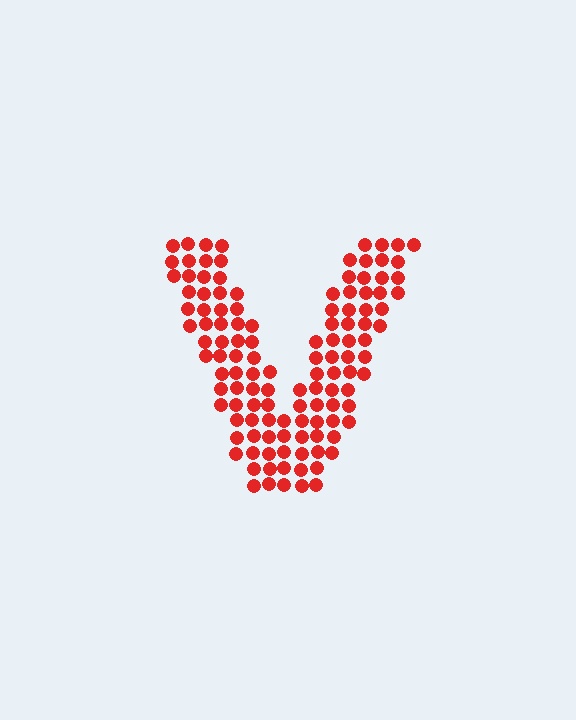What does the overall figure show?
The overall figure shows the letter V.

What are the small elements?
The small elements are circles.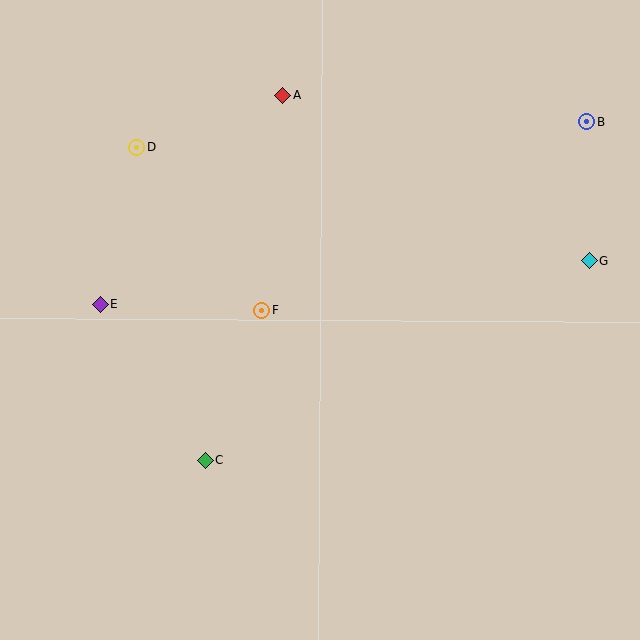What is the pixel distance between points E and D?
The distance between E and D is 161 pixels.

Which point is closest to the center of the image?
Point F at (262, 310) is closest to the center.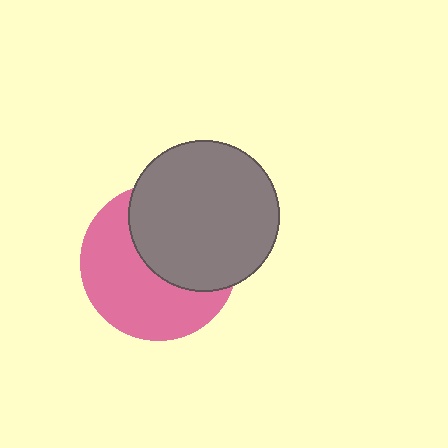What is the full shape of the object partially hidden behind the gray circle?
The partially hidden object is a pink circle.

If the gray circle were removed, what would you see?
You would see the complete pink circle.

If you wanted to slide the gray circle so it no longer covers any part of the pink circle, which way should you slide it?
Slide it toward the upper-right — that is the most direct way to separate the two shapes.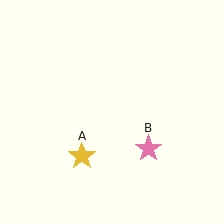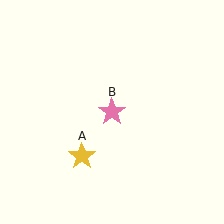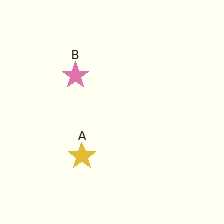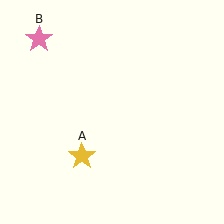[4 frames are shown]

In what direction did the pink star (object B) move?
The pink star (object B) moved up and to the left.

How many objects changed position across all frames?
1 object changed position: pink star (object B).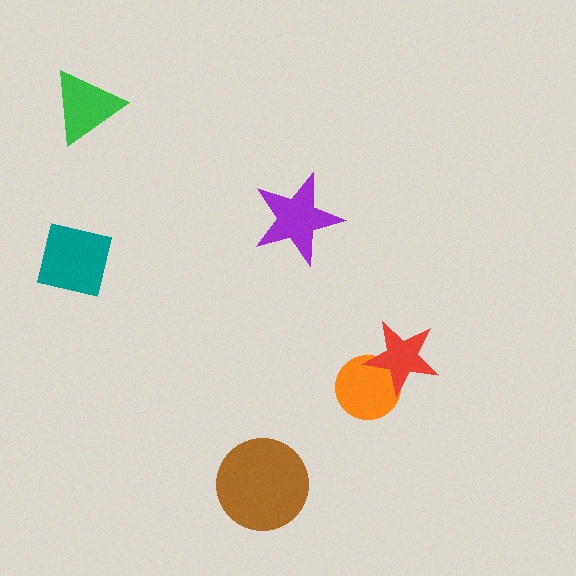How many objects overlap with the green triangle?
0 objects overlap with the green triangle.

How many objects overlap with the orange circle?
1 object overlaps with the orange circle.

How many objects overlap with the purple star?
0 objects overlap with the purple star.